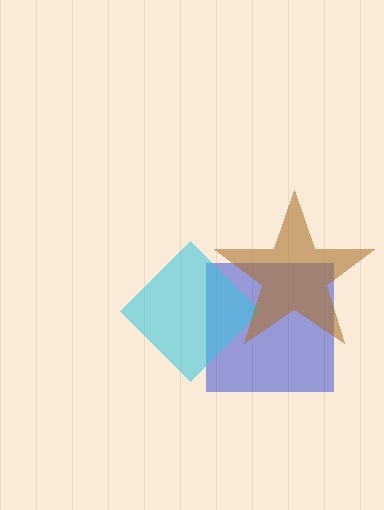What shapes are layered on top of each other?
The layered shapes are: a blue square, a cyan diamond, a brown star.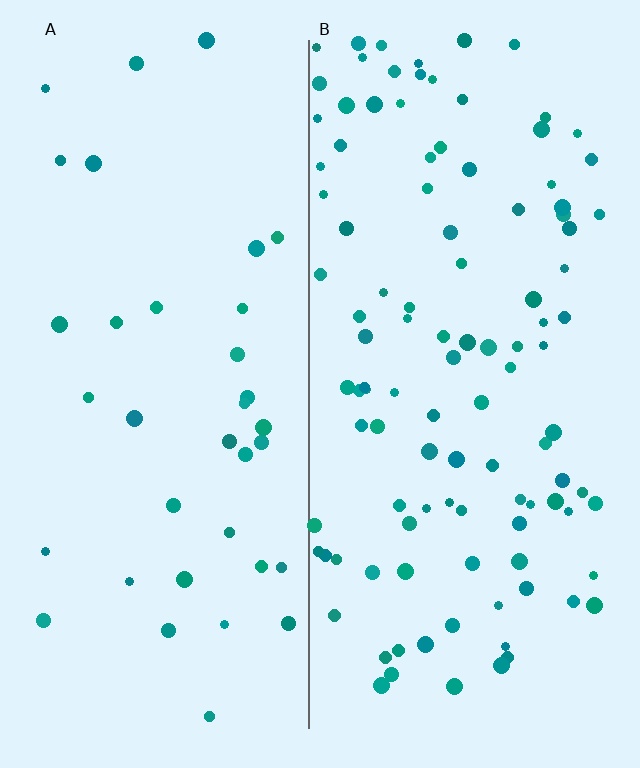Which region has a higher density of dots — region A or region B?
B (the right).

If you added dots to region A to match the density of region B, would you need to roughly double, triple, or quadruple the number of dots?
Approximately triple.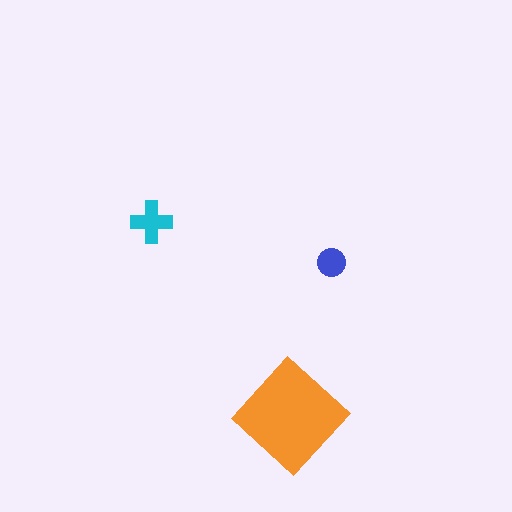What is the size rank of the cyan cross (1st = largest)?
2nd.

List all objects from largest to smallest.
The orange diamond, the cyan cross, the blue circle.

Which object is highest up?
The cyan cross is topmost.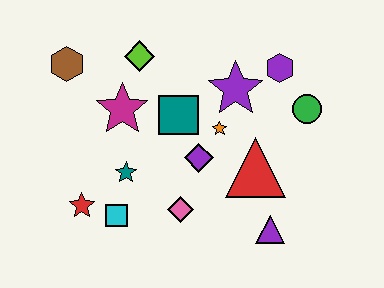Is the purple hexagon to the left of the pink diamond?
No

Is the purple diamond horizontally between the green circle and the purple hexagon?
No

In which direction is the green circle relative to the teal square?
The green circle is to the right of the teal square.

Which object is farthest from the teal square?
The purple triangle is farthest from the teal square.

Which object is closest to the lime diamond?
The magenta star is closest to the lime diamond.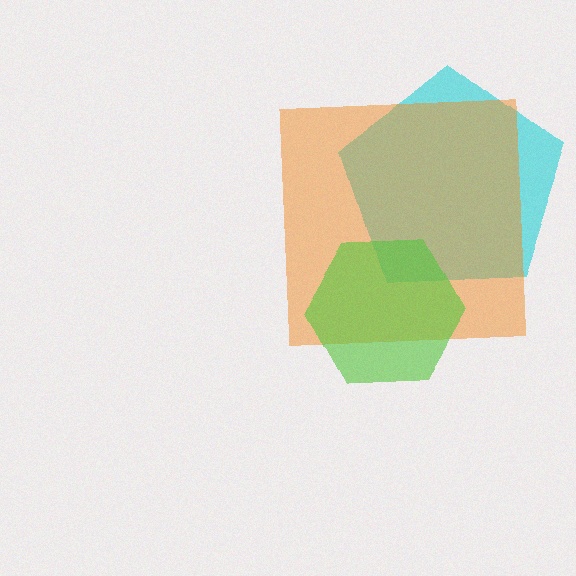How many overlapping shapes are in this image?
There are 3 overlapping shapes in the image.